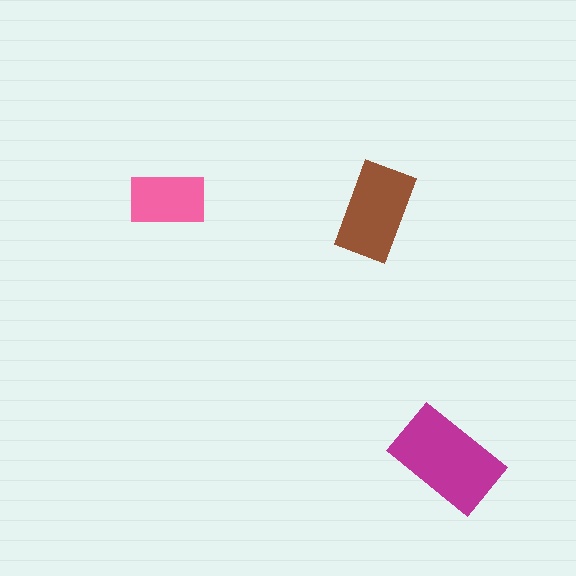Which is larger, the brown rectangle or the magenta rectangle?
The magenta one.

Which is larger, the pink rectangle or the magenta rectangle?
The magenta one.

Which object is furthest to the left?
The pink rectangle is leftmost.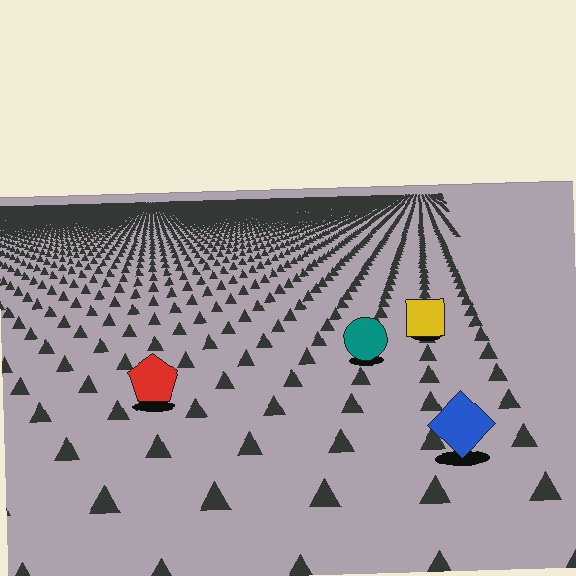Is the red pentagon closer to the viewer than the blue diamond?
No. The blue diamond is closer — you can tell from the texture gradient: the ground texture is coarser near it.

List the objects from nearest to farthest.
From nearest to farthest: the blue diamond, the red pentagon, the teal circle, the yellow square.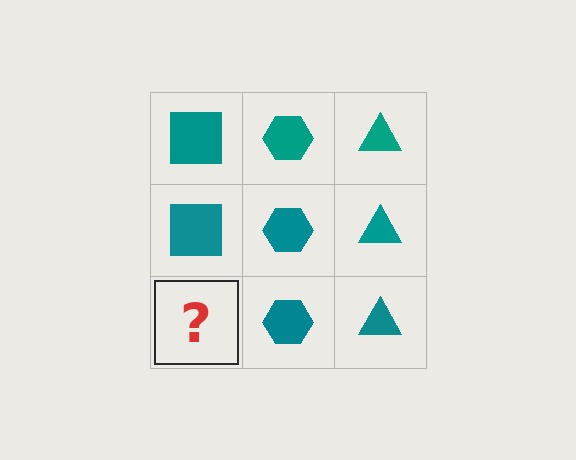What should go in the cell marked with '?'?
The missing cell should contain a teal square.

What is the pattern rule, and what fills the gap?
The rule is that each column has a consistent shape. The gap should be filled with a teal square.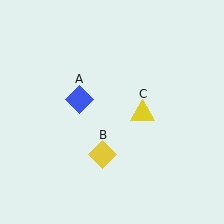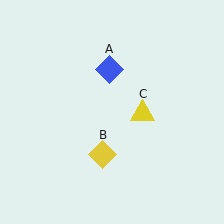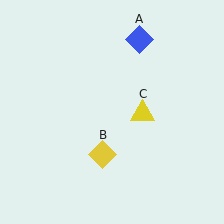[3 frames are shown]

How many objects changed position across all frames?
1 object changed position: blue diamond (object A).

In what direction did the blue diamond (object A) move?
The blue diamond (object A) moved up and to the right.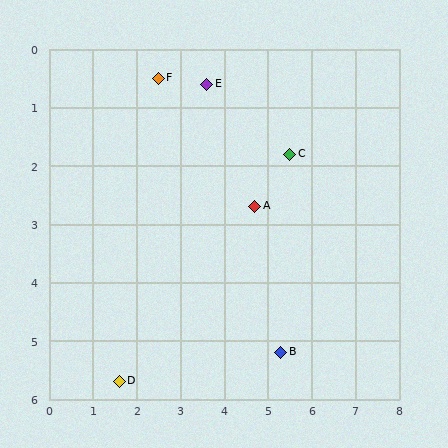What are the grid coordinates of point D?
Point D is at approximately (1.6, 5.7).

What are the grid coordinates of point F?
Point F is at approximately (2.5, 0.5).